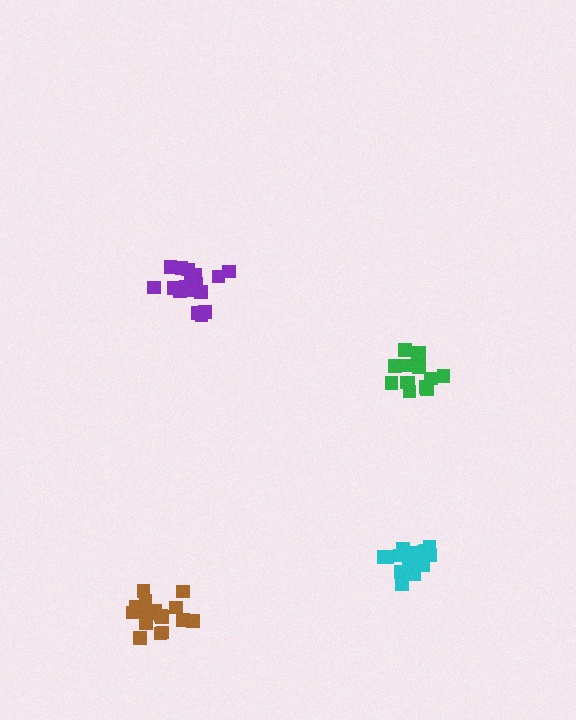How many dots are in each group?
Group 1: 20 dots, Group 2: 17 dots, Group 3: 19 dots, Group 4: 14 dots (70 total).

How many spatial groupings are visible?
There are 4 spatial groupings.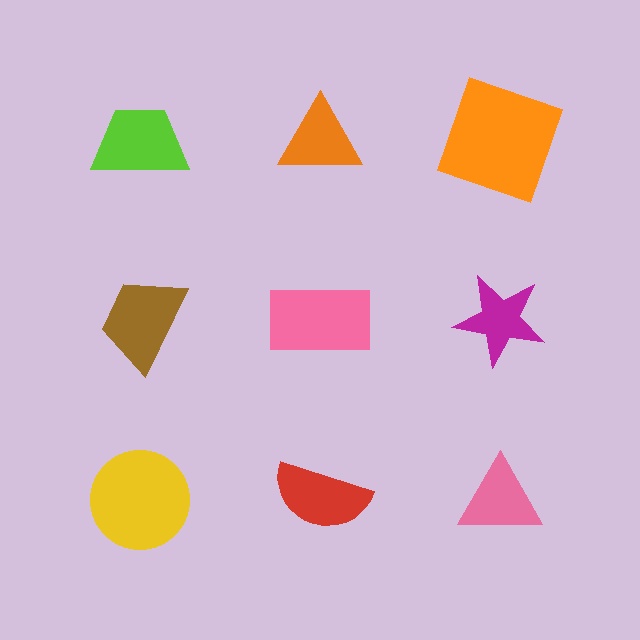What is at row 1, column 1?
A lime trapezoid.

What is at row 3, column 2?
A red semicircle.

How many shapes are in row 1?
3 shapes.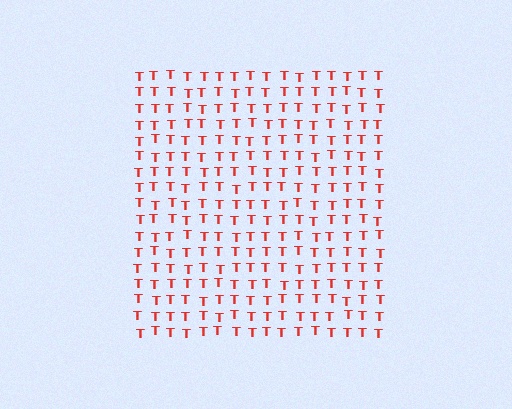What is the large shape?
The large shape is a square.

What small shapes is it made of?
It is made of small letter T's.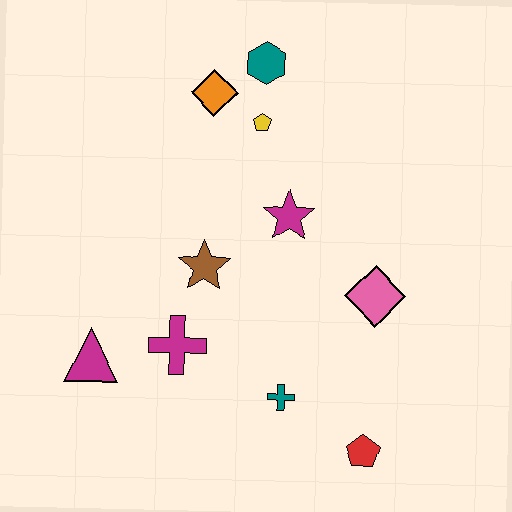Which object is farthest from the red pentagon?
The teal hexagon is farthest from the red pentagon.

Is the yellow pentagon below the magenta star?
No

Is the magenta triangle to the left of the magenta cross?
Yes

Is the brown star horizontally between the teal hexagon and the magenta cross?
Yes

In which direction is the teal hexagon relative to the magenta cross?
The teal hexagon is above the magenta cross.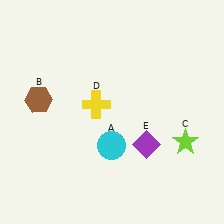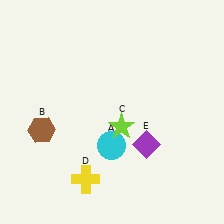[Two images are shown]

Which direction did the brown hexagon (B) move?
The brown hexagon (B) moved down.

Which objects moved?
The objects that moved are: the brown hexagon (B), the lime star (C), the yellow cross (D).